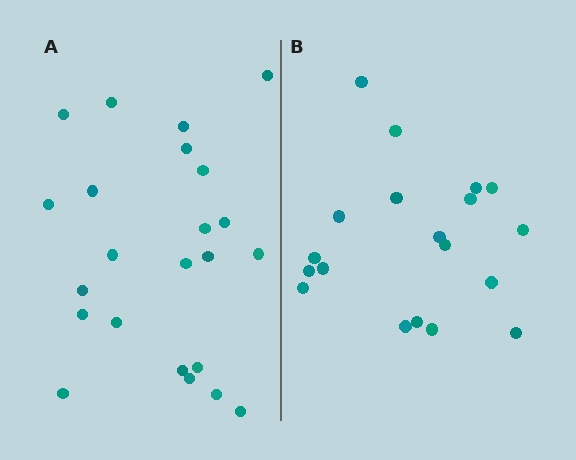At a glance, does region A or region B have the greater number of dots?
Region A (the left region) has more dots.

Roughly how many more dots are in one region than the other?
Region A has about 4 more dots than region B.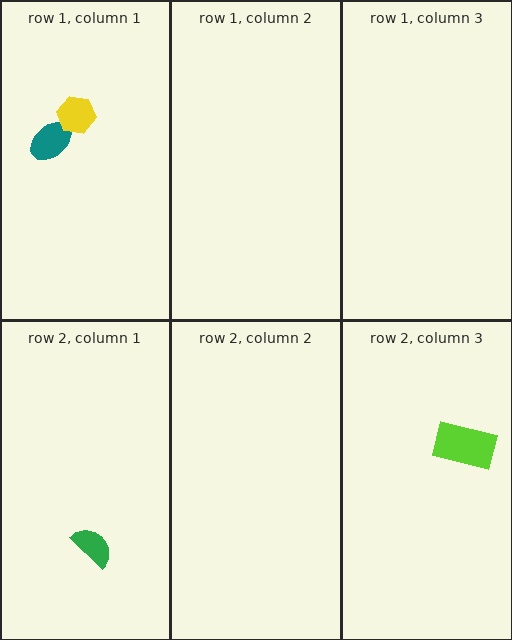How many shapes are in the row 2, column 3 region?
1.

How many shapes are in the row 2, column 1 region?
1.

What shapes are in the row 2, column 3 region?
The lime rectangle.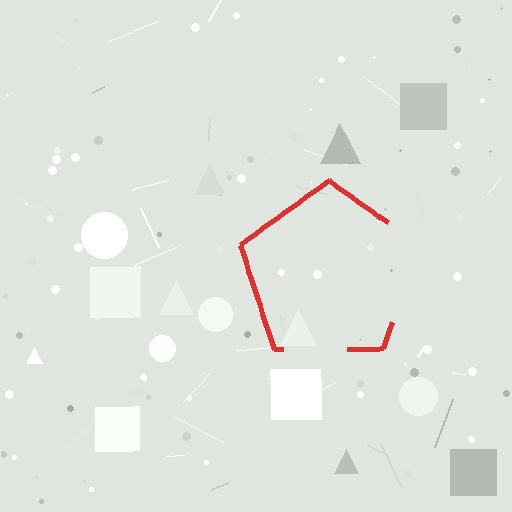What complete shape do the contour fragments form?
The contour fragments form a pentagon.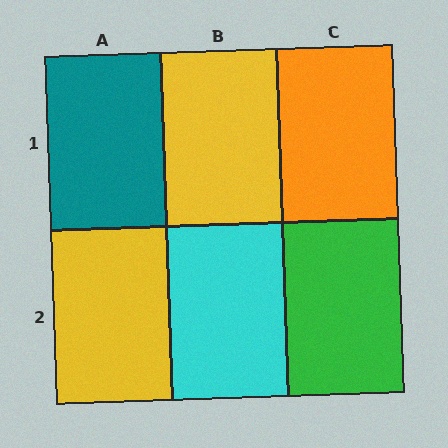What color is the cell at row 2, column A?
Yellow.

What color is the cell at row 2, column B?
Cyan.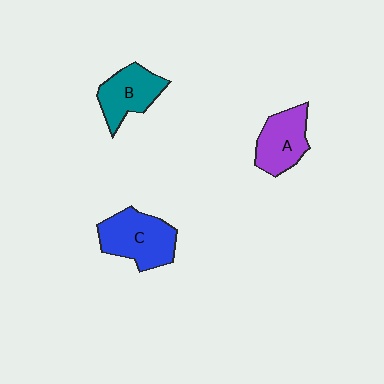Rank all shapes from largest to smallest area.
From largest to smallest: C (blue), A (purple), B (teal).